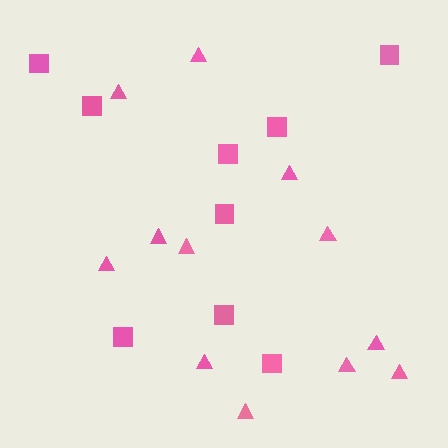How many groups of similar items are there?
There are 2 groups: one group of squares (9) and one group of triangles (12).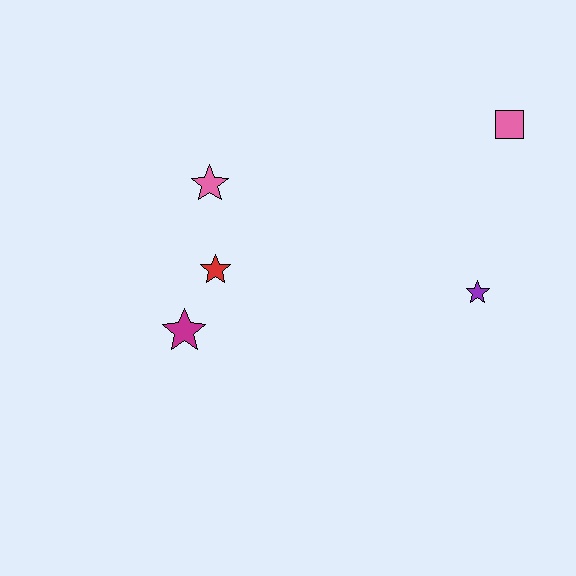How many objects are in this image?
There are 5 objects.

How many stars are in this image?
There are 4 stars.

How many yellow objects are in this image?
There are no yellow objects.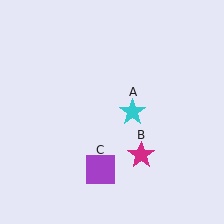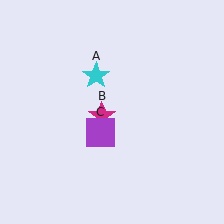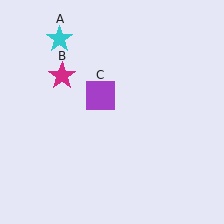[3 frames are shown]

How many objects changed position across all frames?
3 objects changed position: cyan star (object A), magenta star (object B), purple square (object C).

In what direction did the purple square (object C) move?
The purple square (object C) moved up.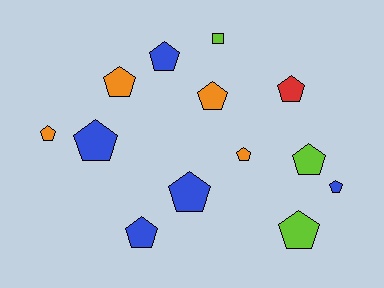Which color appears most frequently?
Blue, with 5 objects.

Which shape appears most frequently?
Pentagon, with 12 objects.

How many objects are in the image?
There are 13 objects.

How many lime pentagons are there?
There are 2 lime pentagons.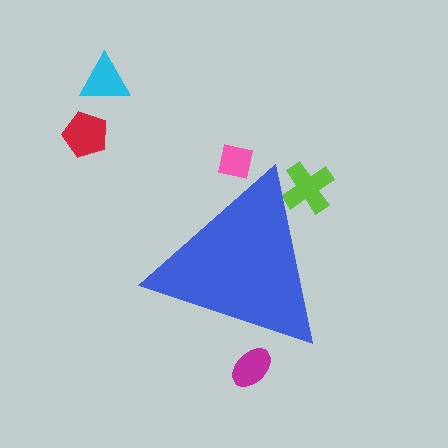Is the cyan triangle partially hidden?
No, the cyan triangle is fully visible.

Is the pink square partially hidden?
Yes, the pink square is partially hidden behind the blue triangle.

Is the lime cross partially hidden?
Yes, the lime cross is partially hidden behind the blue triangle.